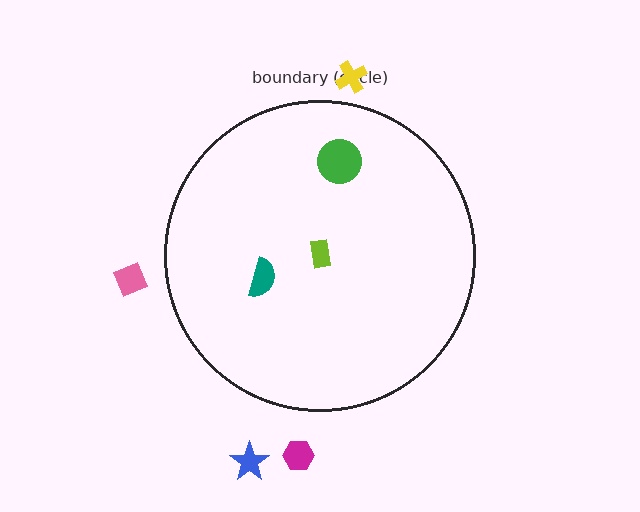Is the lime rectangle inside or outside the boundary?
Inside.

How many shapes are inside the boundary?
3 inside, 4 outside.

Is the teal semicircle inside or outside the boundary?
Inside.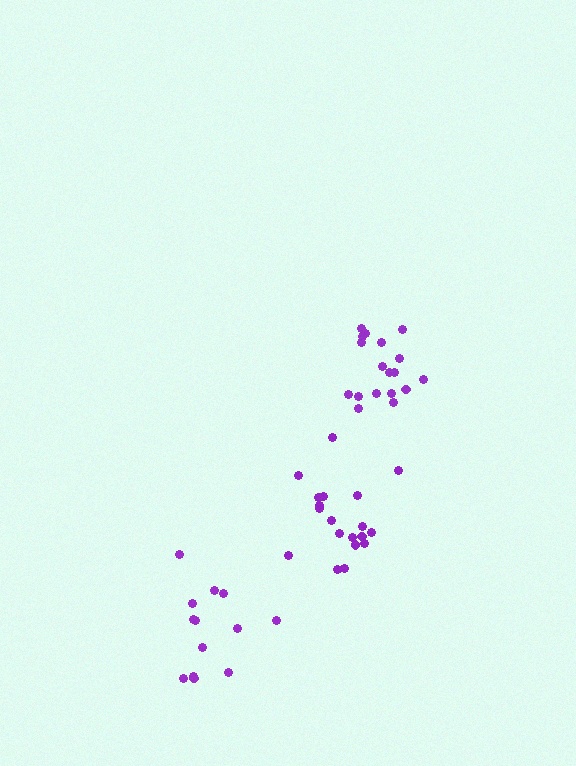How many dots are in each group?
Group 1: 19 dots, Group 2: 13 dots, Group 3: 18 dots (50 total).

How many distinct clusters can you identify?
There are 3 distinct clusters.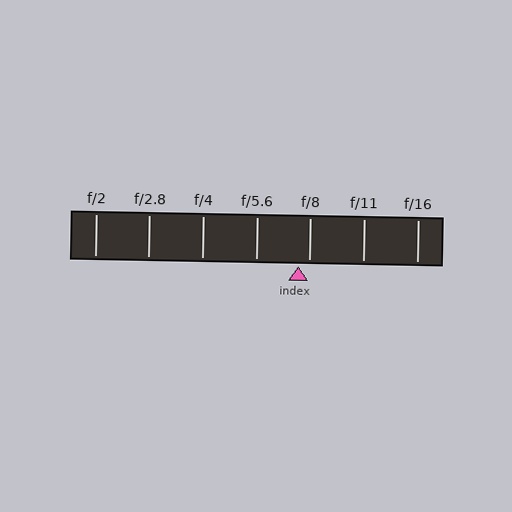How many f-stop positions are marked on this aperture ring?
There are 7 f-stop positions marked.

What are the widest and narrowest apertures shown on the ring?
The widest aperture shown is f/2 and the narrowest is f/16.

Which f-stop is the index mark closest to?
The index mark is closest to f/8.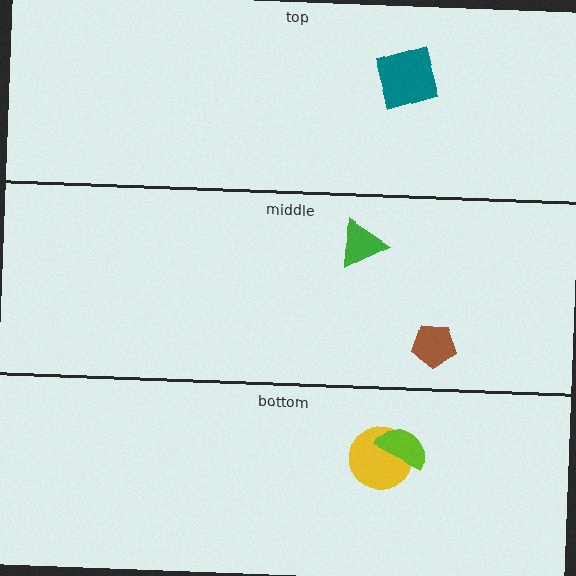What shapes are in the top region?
The teal square.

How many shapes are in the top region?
1.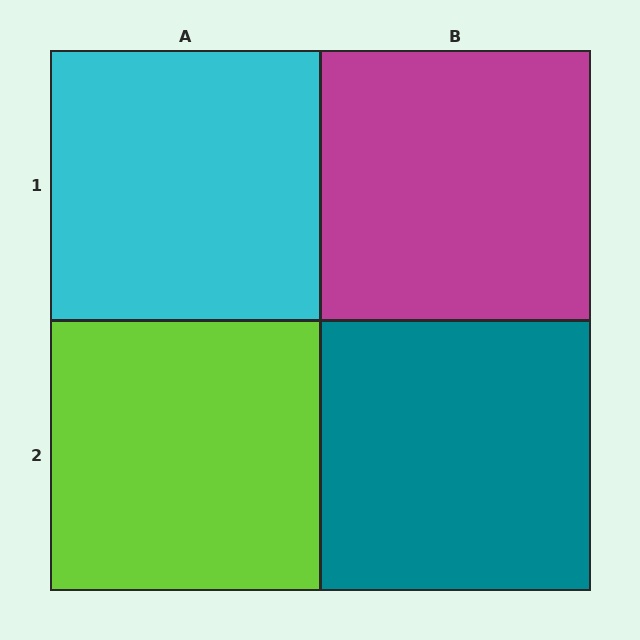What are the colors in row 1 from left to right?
Cyan, magenta.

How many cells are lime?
1 cell is lime.